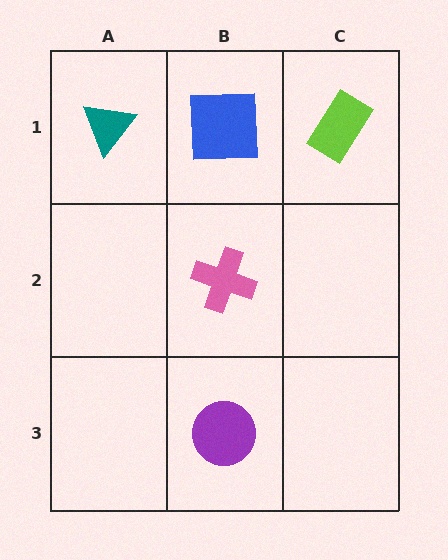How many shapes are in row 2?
1 shape.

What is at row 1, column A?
A teal triangle.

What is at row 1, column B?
A blue square.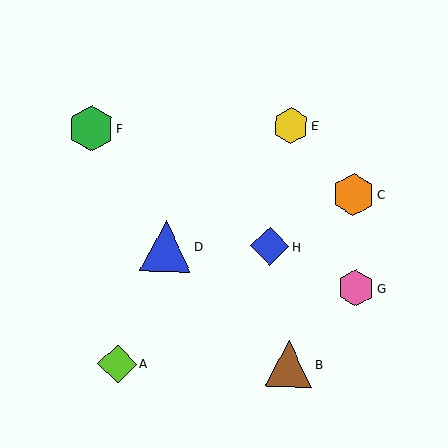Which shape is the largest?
The blue triangle (labeled D) is the largest.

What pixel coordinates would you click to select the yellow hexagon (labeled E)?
Click at (291, 126) to select the yellow hexagon E.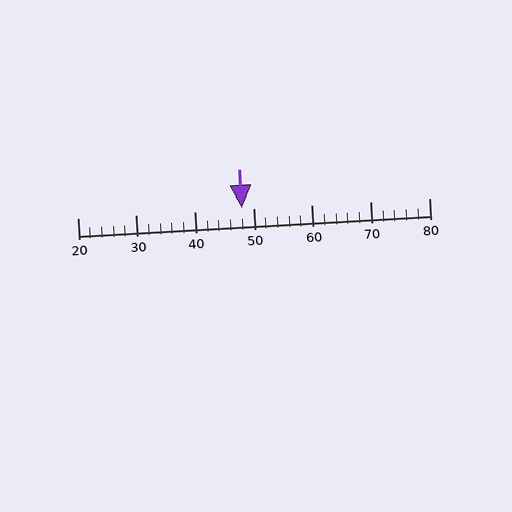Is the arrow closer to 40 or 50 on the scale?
The arrow is closer to 50.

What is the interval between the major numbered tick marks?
The major tick marks are spaced 10 units apart.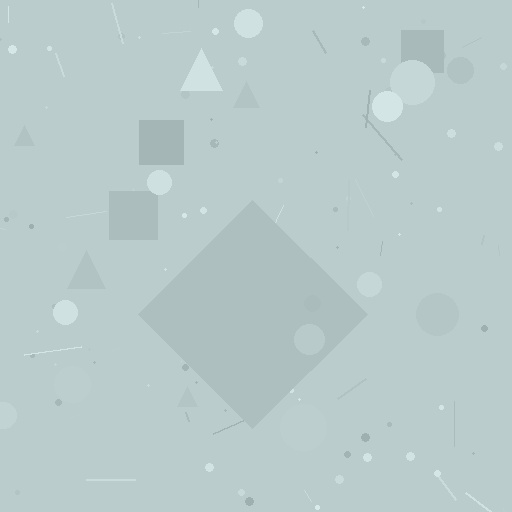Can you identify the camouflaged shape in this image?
The camouflaged shape is a diamond.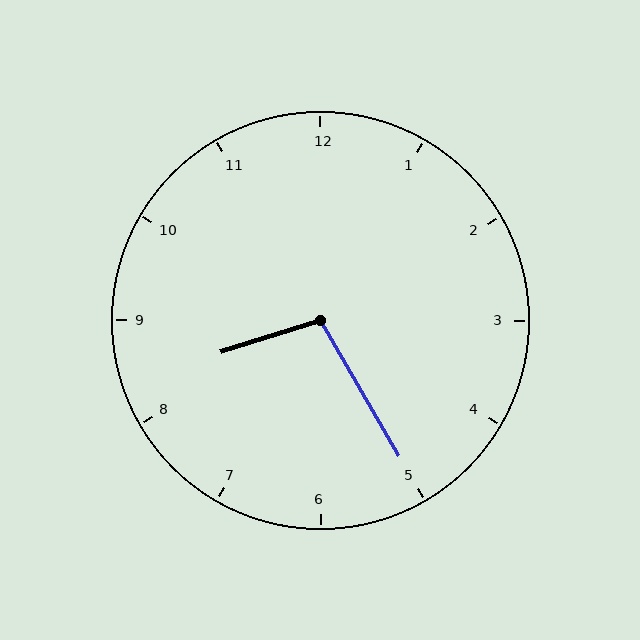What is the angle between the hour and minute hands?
Approximately 102 degrees.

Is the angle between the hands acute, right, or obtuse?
It is obtuse.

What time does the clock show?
8:25.